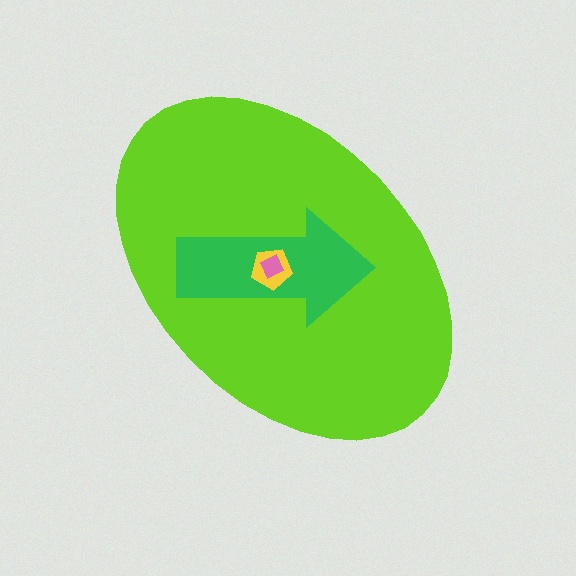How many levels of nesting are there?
4.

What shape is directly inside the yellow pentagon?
The pink diamond.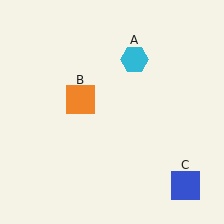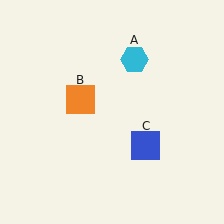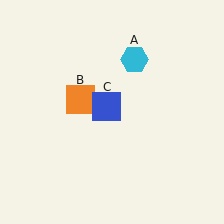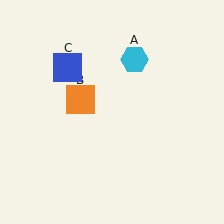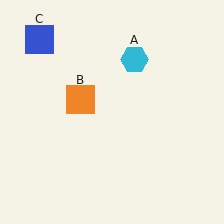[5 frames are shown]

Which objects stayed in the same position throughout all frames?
Cyan hexagon (object A) and orange square (object B) remained stationary.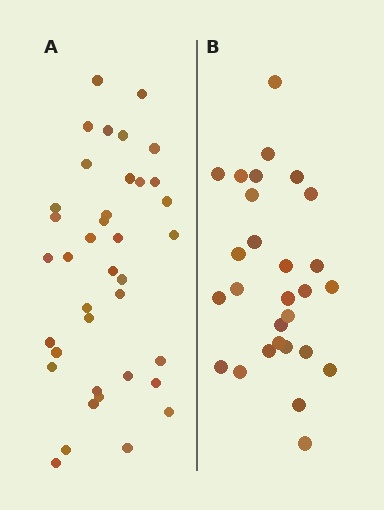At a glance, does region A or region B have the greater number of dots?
Region A (the left region) has more dots.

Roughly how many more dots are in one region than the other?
Region A has roughly 10 or so more dots than region B.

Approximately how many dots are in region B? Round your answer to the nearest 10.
About 30 dots. (The exact count is 28, which rounds to 30.)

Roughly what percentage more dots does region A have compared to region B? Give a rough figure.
About 35% more.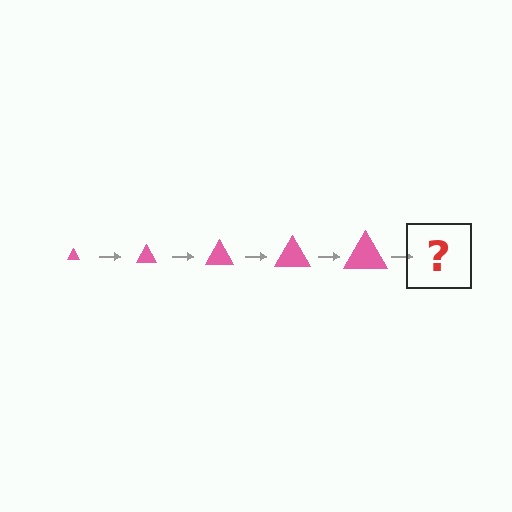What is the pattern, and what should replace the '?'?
The pattern is that the triangle gets progressively larger each step. The '?' should be a pink triangle, larger than the previous one.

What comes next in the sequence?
The next element should be a pink triangle, larger than the previous one.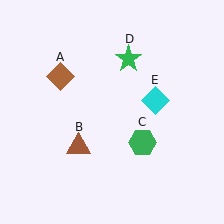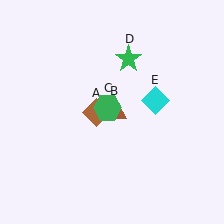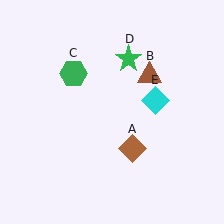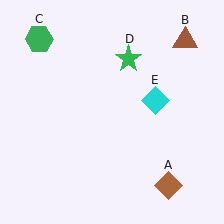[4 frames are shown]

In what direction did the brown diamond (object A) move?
The brown diamond (object A) moved down and to the right.